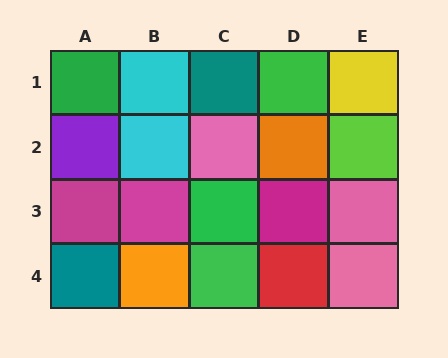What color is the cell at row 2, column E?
Lime.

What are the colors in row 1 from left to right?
Green, cyan, teal, green, yellow.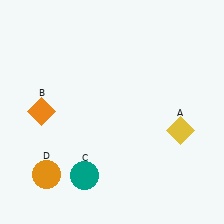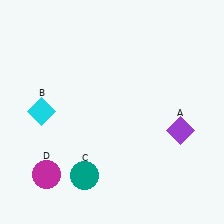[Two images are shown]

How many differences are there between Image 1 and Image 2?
There are 3 differences between the two images.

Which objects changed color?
A changed from yellow to purple. B changed from orange to cyan. D changed from orange to magenta.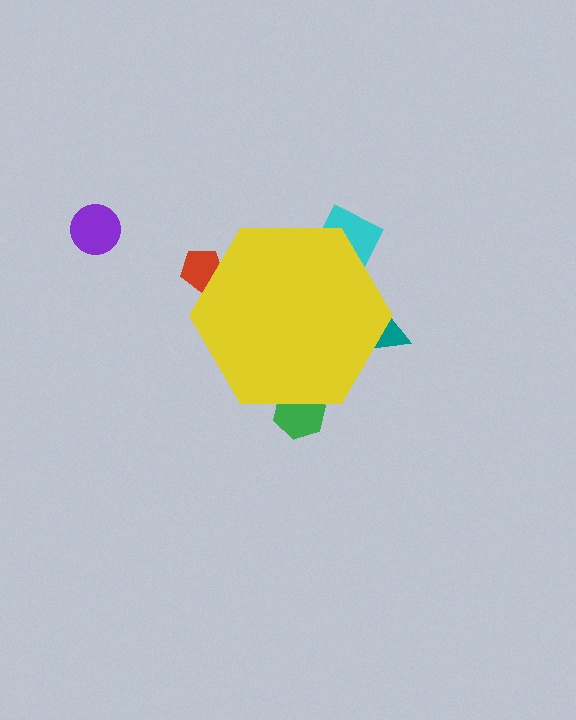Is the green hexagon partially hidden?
Yes, the green hexagon is partially hidden behind the yellow hexagon.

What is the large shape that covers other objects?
A yellow hexagon.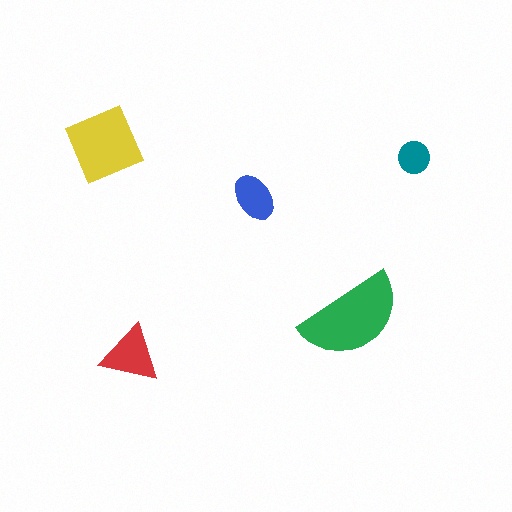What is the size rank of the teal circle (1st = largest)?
5th.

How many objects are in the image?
There are 5 objects in the image.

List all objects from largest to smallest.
The green semicircle, the yellow square, the red triangle, the blue ellipse, the teal circle.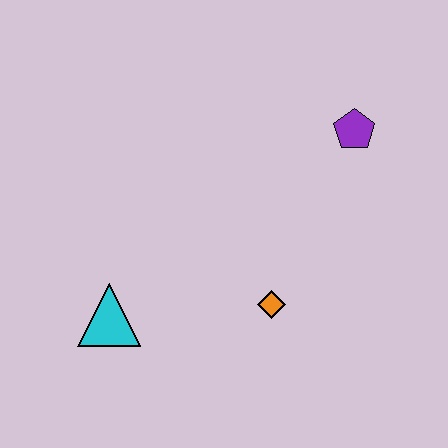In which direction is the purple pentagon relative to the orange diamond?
The purple pentagon is above the orange diamond.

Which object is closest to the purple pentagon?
The orange diamond is closest to the purple pentagon.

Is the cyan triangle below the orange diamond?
Yes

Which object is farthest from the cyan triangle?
The purple pentagon is farthest from the cyan triangle.